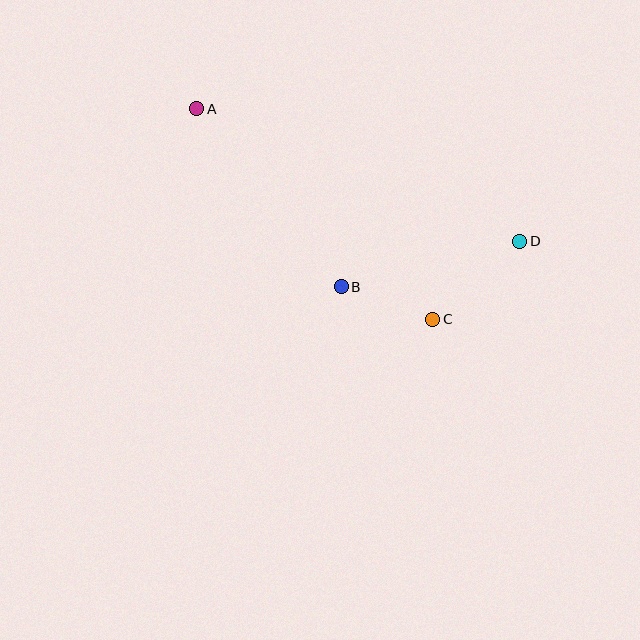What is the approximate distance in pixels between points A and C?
The distance between A and C is approximately 316 pixels.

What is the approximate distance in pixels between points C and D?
The distance between C and D is approximately 117 pixels.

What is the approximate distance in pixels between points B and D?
The distance between B and D is approximately 184 pixels.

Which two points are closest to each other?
Points B and C are closest to each other.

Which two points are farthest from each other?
Points A and D are farthest from each other.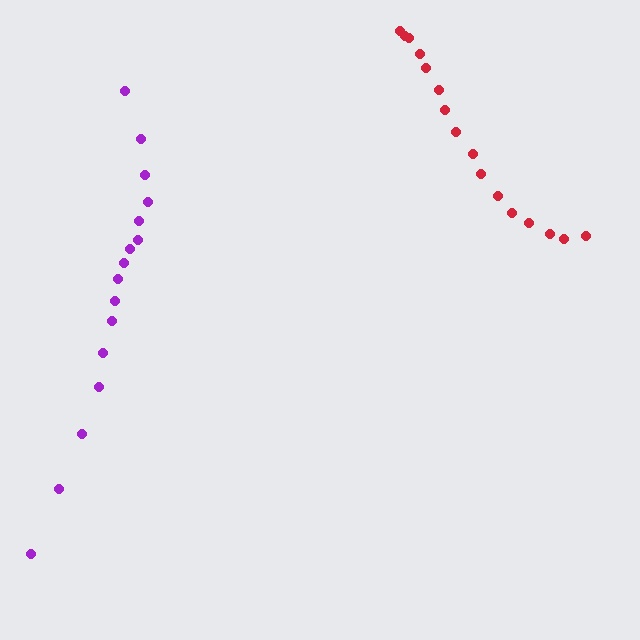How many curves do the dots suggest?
There are 2 distinct paths.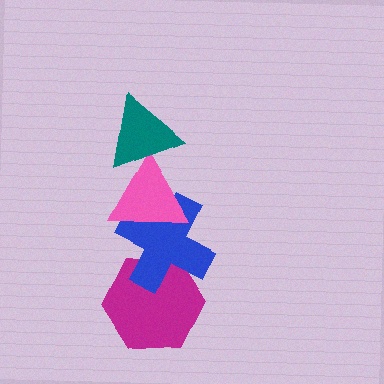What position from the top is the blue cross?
The blue cross is 3rd from the top.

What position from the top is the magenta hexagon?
The magenta hexagon is 4th from the top.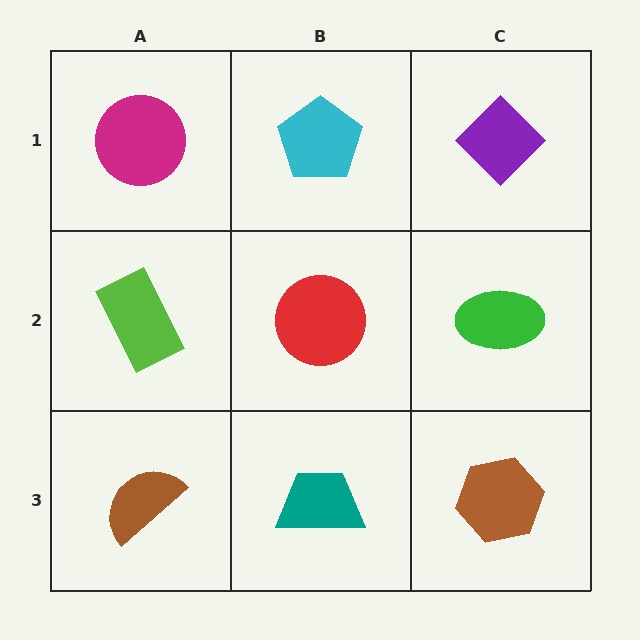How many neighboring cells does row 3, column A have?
2.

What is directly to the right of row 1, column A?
A cyan pentagon.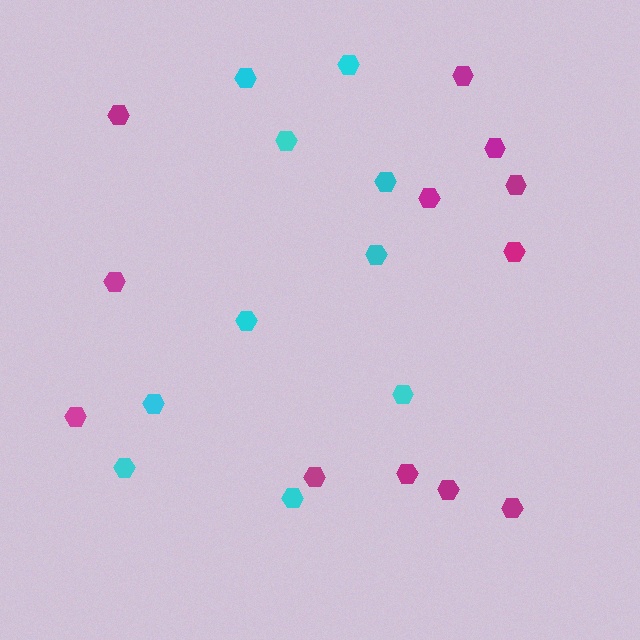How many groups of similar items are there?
There are 2 groups: one group of cyan hexagons (10) and one group of magenta hexagons (12).